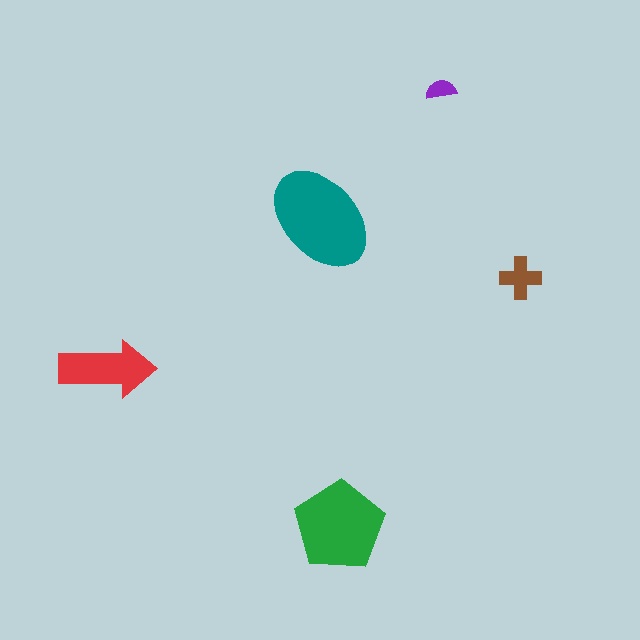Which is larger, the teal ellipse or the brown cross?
The teal ellipse.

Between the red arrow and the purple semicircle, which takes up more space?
The red arrow.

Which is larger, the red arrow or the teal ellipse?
The teal ellipse.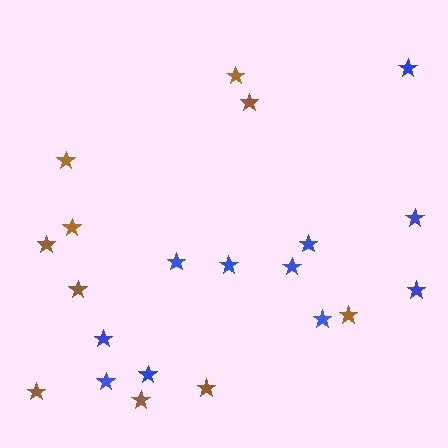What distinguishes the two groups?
There are 2 groups: one group of brown stars (10) and one group of blue stars (11).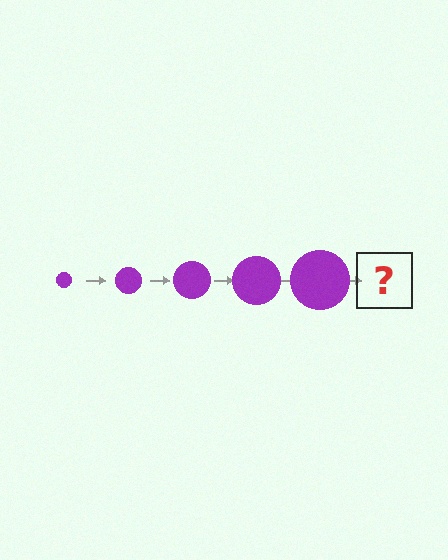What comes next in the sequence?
The next element should be a purple circle, larger than the previous one.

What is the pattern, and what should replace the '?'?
The pattern is that the circle gets progressively larger each step. The '?' should be a purple circle, larger than the previous one.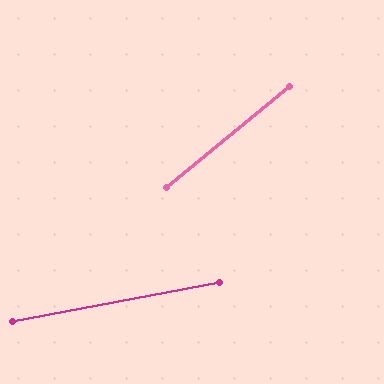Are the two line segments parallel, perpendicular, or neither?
Neither parallel nor perpendicular — they differ by about 29°.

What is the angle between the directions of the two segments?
Approximately 29 degrees.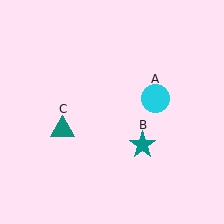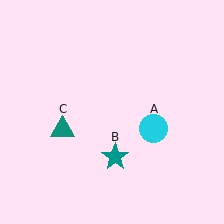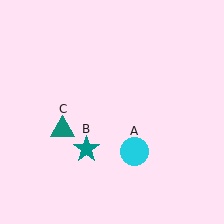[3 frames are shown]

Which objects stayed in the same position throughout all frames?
Teal triangle (object C) remained stationary.